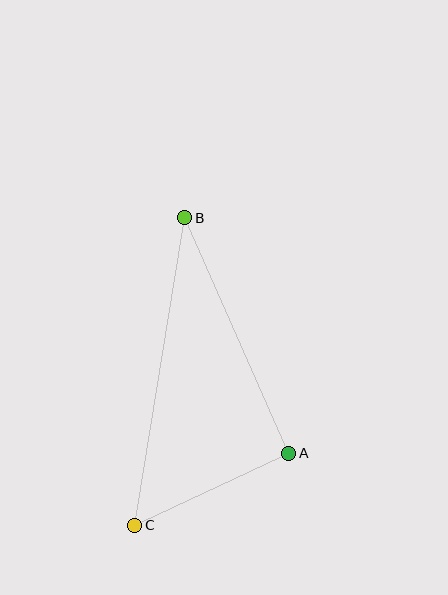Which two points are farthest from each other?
Points B and C are farthest from each other.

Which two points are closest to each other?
Points A and C are closest to each other.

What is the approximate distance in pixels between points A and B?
The distance between A and B is approximately 258 pixels.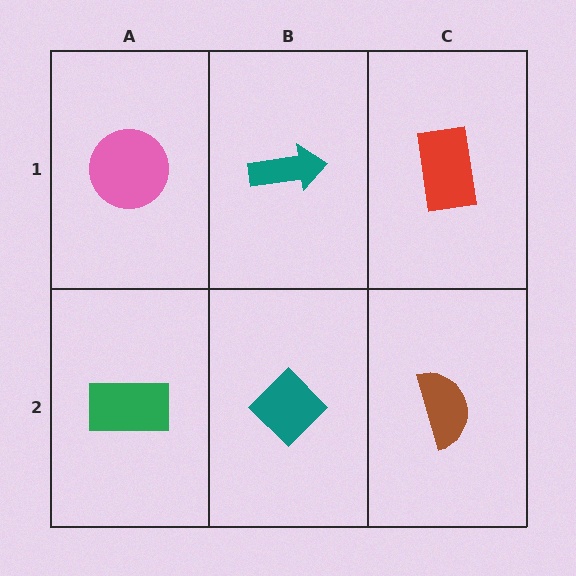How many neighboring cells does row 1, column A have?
2.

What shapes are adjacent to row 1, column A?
A green rectangle (row 2, column A), a teal arrow (row 1, column B).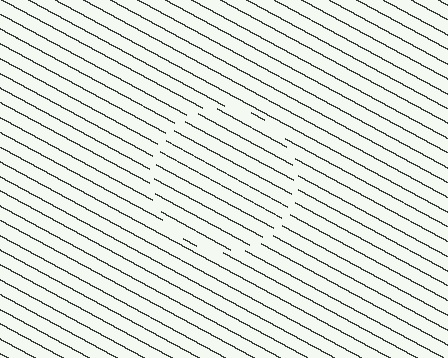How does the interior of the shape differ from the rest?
The interior of the shape contains the same grating, shifted by half a period — the contour is defined by the phase discontinuity where line-ends from the inner and outer gratings abut.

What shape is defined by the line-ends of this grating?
An illusory circle. The interior of the shape contains the same grating, shifted by half a period — the contour is defined by the phase discontinuity where line-ends from the inner and outer gratings abut.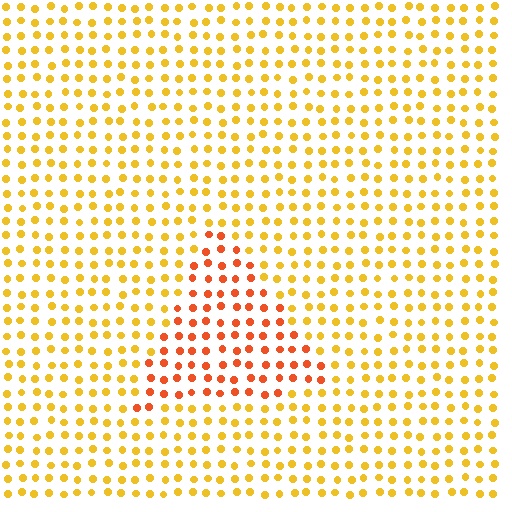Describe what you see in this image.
The image is filled with small yellow elements in a uniform arrangement. A triangle-shaped region is visible where the elements are tinted to a slightly different hue, forming a subtle color boundary.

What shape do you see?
I see a triangle.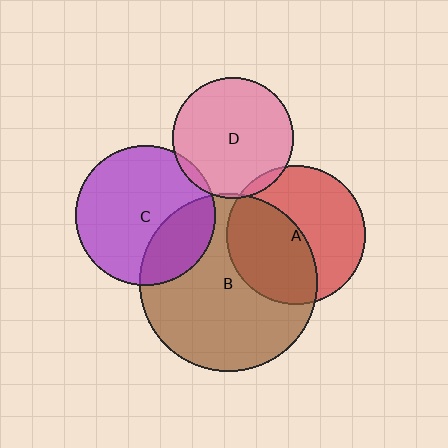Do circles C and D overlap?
Yes.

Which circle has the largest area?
Circle B (brown).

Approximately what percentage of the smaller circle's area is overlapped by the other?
Approximately 5%.